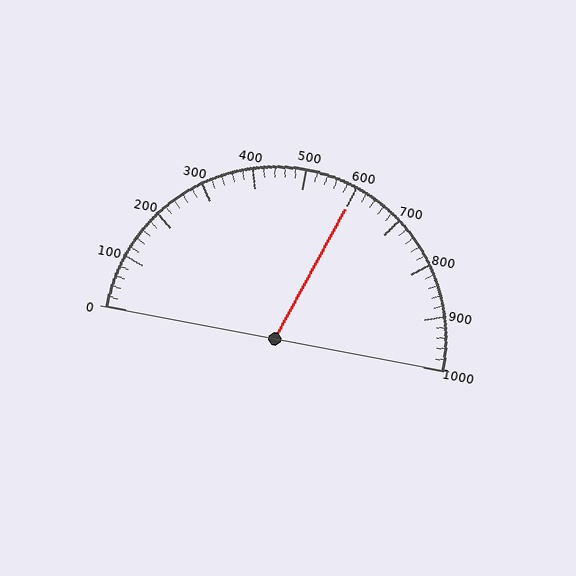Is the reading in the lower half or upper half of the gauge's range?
The reading is in the upper half of the range (0 to 1000).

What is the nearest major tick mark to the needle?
The nearest major tick mark is 600.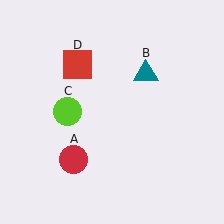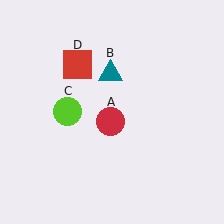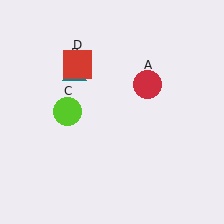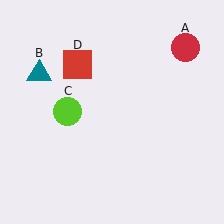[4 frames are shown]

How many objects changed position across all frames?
2 objects changed position: red circle (object A), teal triangle (object B).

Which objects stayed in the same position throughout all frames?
Lime circle (object C) and red square (object D) remained stationary.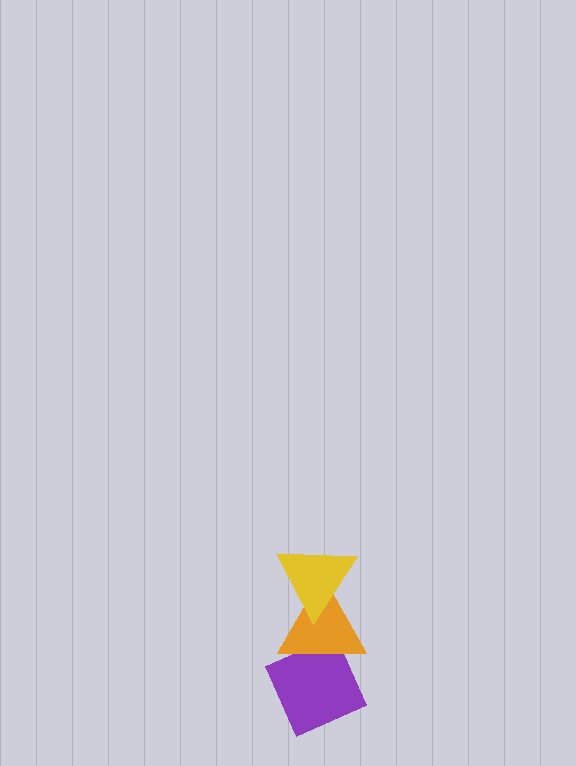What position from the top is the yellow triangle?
The yellow triangle is 1st from the top.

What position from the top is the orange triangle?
The orange triangle is 2nd from the top.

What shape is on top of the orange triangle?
The yellow triangle is on top of the orange triangle.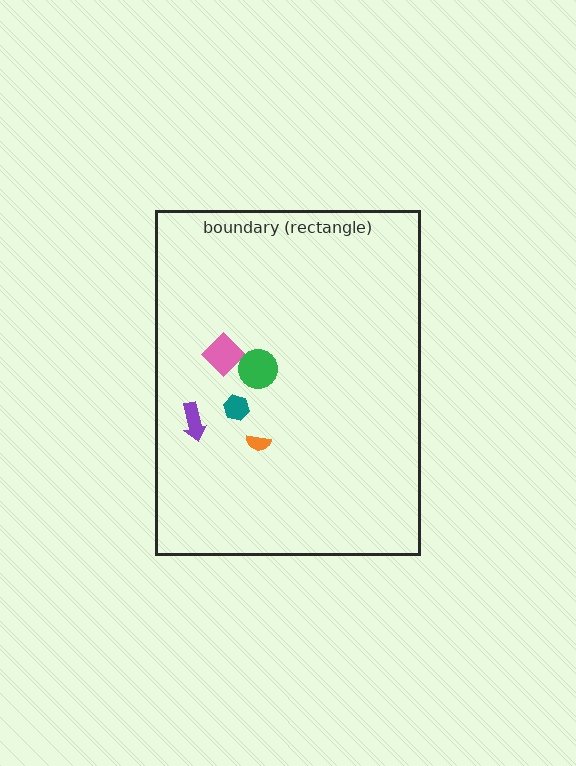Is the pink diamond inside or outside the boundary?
Inside.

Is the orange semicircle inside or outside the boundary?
Inside.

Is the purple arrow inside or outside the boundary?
Inside.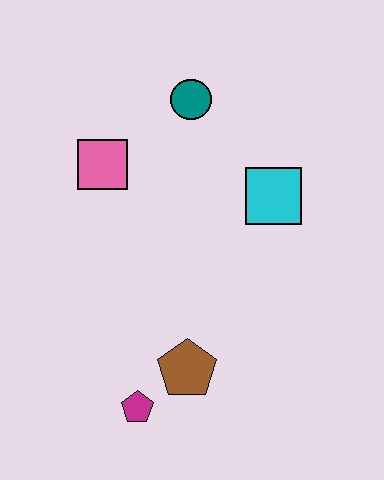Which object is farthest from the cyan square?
The magenta pentagon is farthest from the cyan square.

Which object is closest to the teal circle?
The pink square is closest to the teal circle.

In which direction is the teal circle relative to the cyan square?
The teal circle is above the cyan square.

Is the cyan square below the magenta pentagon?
No